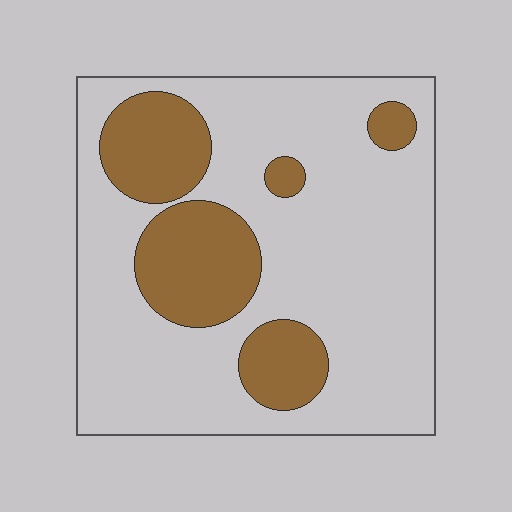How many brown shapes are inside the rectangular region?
5.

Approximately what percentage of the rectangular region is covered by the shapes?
Approximately 25%.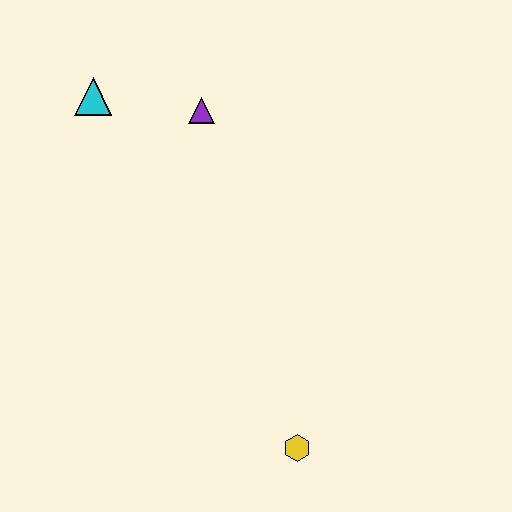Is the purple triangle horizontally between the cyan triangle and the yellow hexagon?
Yes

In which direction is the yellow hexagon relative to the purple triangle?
The yellow hexagon is below the purple triangle.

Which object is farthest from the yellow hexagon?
The cyan triangle is farthest from the yellow hexagon.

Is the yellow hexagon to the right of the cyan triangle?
Yes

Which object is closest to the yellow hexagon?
The purple triangle is closest to the yellow hexagon.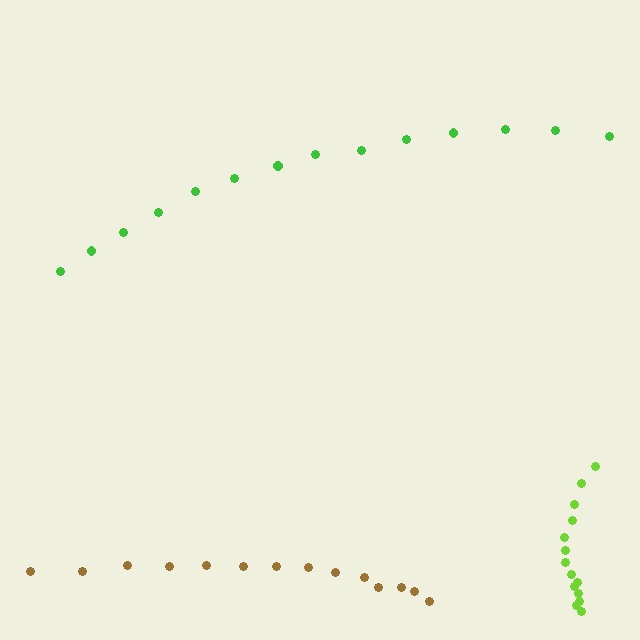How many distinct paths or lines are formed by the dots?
There are 3 distinct paths.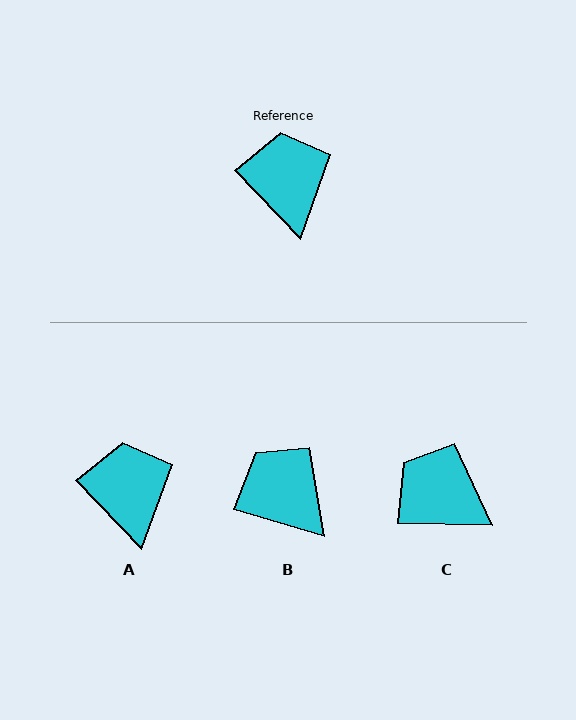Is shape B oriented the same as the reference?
No, it is off by about 30 degrees.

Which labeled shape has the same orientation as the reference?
A.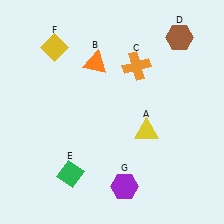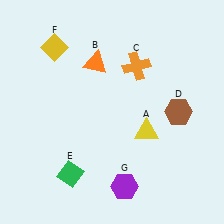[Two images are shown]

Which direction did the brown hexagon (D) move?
The brown hexagon (D) moved down.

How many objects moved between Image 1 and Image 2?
1 object moved between the two images.